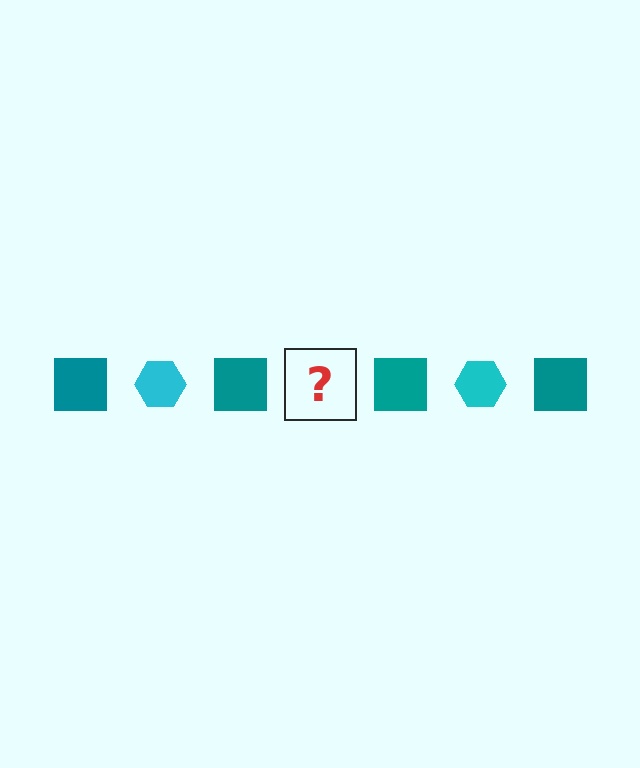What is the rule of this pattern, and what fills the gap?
The rule is that the pattern alternates between teal square and cyan hexagon. The gap should be filled with a cyan hexagon.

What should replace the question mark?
The question mark should be replaced with a cyan hexagon.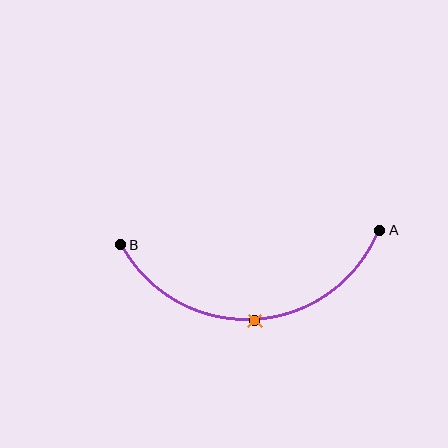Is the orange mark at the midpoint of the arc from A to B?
Yes. The orange mark lies on the arc at equal arc-length from both A and B — it is the arc midpoint.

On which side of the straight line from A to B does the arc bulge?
The arc bulges below the straight line connecting A and B.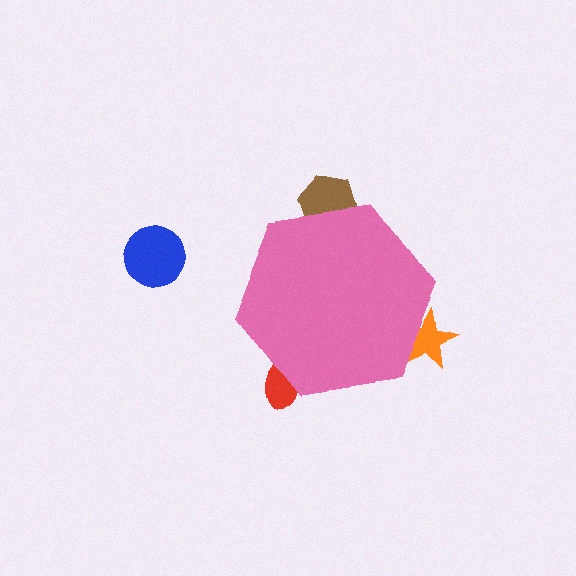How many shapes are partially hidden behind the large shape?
3 shapes are partially hidden.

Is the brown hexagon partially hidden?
Yes, the brown hexagon is partially hidden behind the pink hexagon.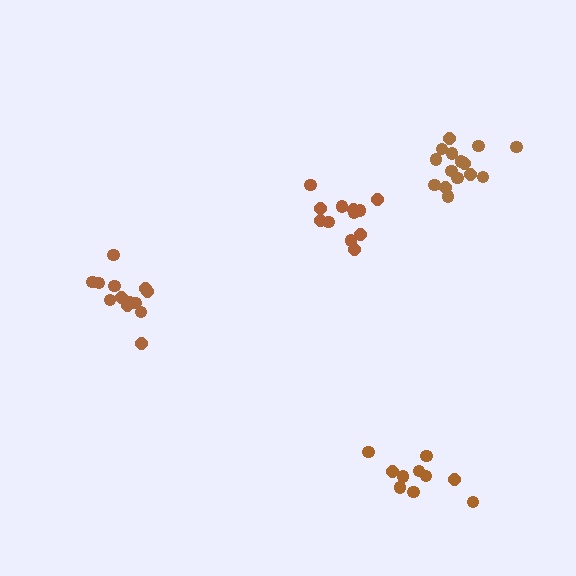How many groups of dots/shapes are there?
There are 4 groups.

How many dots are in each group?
Group 1: 15 dots, Group 2: 13 dots, Group 3: 12 dots, Group 4: 10 dots (50 total).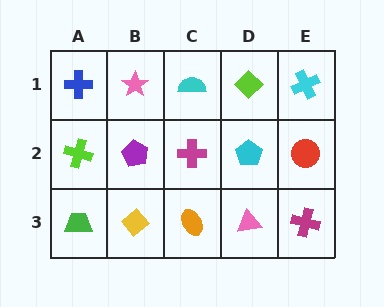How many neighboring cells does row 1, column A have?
2.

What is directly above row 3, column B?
A purple pentagon.